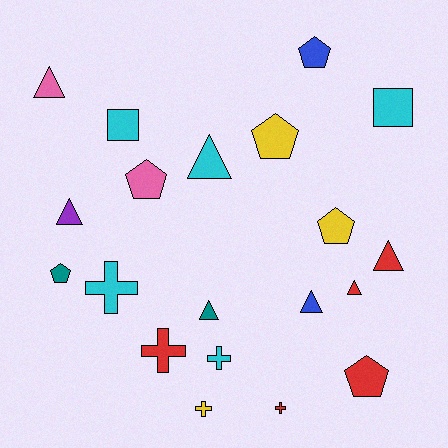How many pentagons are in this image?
There are 6 pentagons.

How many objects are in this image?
There are 20 objects.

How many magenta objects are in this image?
There are no magenta objects.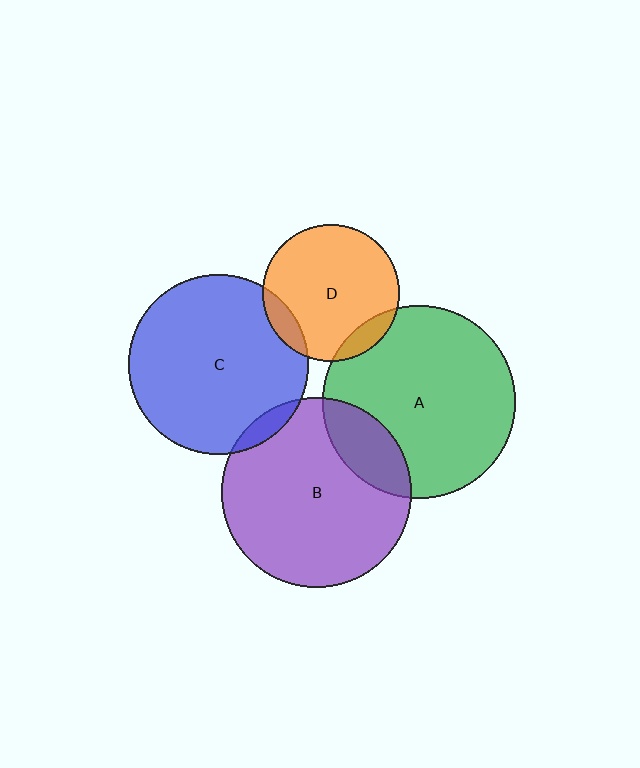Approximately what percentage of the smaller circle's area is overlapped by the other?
Approximately 20%.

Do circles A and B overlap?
Yes.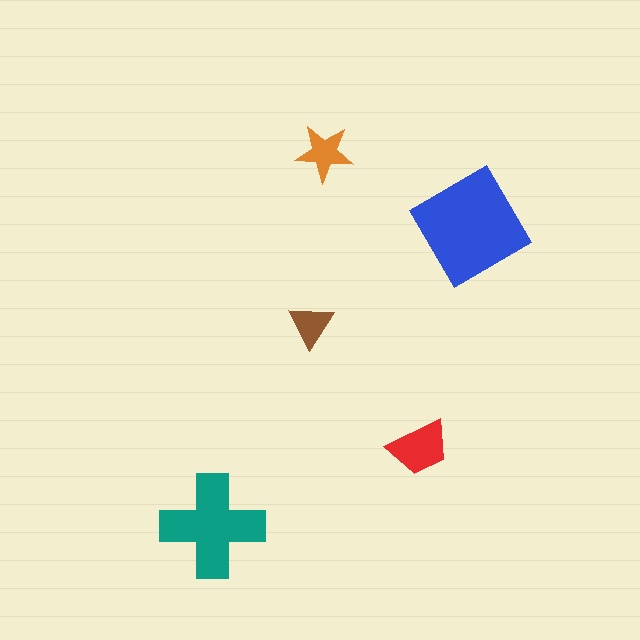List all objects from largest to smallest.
The blue square, the teal cross, the red trapezoid, the orange star, the brown triangle.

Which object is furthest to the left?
The teal cross is leftmost.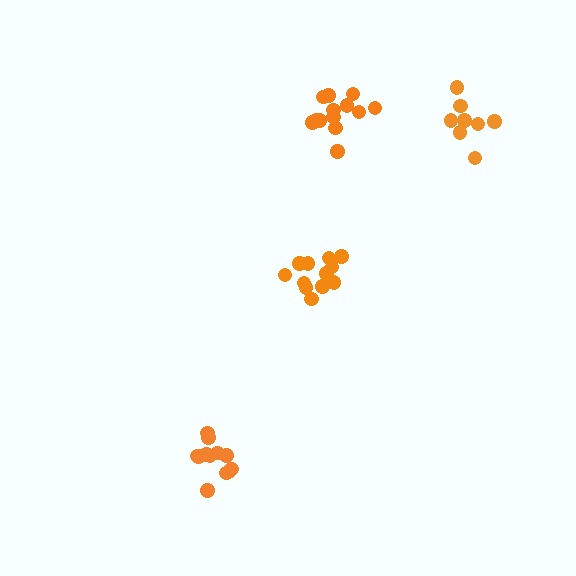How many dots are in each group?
Group 1: 13 dots, Group 2: 12 dots, Group 3: 8 dots, Group 4: 12 dots (45 total).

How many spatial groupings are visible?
There are 4 spatial groupings.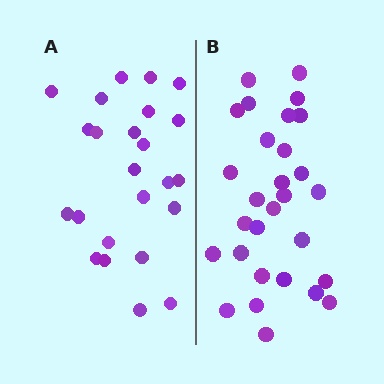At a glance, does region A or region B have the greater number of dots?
Region B (the right region) has more dots.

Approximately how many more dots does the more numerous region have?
Region B has about 5 more dots than region A.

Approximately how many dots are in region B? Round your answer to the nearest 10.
About 30 dots. (The exact count is 29, which rounds to 30.)